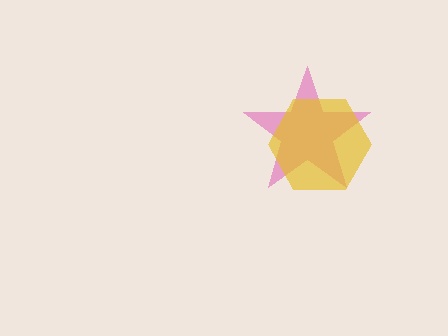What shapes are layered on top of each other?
The layered shapes are: a pink star, a yellow hexagon.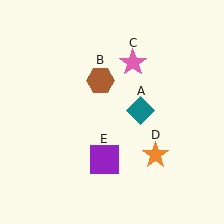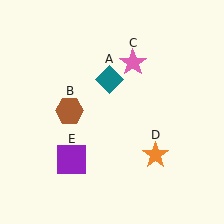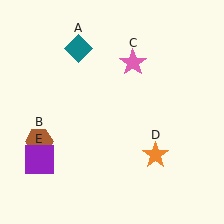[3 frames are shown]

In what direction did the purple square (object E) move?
The purple square (object E) moved left.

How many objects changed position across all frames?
3 objects changed position: teal diamond (object A), brown hexagon (object B), purple square (object E).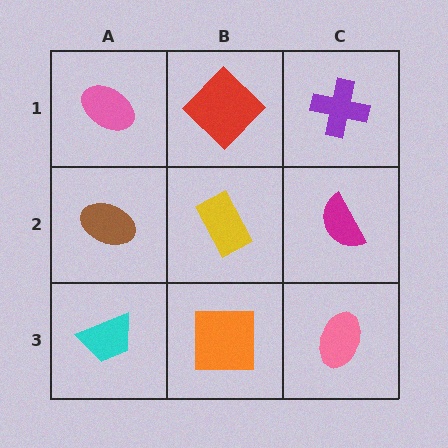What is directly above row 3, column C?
A magenta semicircle.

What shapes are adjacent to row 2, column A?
A pink ellipse (row 1, column A), a cyan trapezoid (row 3, column A), a yellow rectangle (row 2, column B).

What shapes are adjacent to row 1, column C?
A magenta semicircle (row 2, column C), a red diamond (row 1, column B).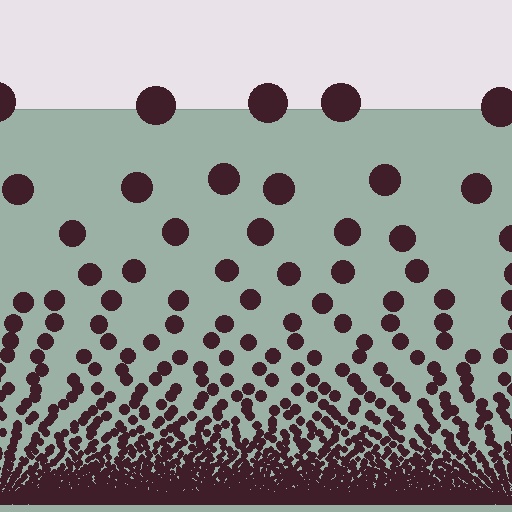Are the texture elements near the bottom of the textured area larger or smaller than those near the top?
Smaller. The gradient is inverted — elements near the bottom are smaller and denser.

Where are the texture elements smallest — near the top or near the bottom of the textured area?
Near the bottom.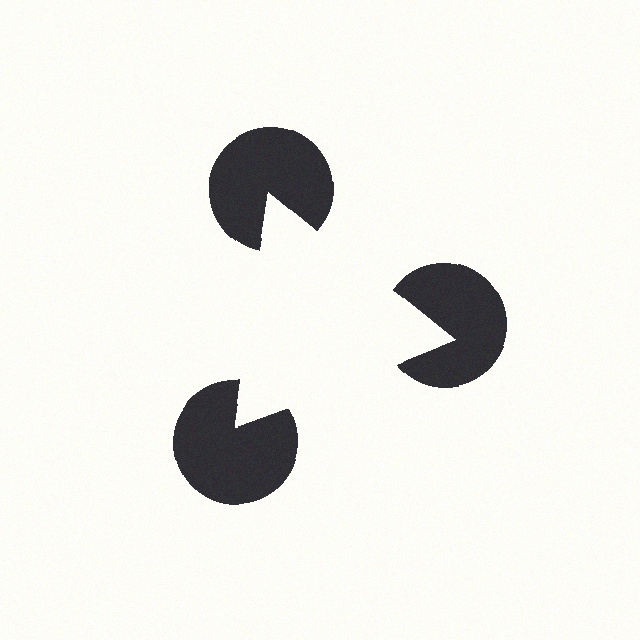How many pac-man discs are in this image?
There are 3 — one at each vertex of the illusory triangle.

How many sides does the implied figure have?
3 sides.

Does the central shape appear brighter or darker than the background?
It typically appears slightly brighter than the background, even though no actual brightness change is drawn.